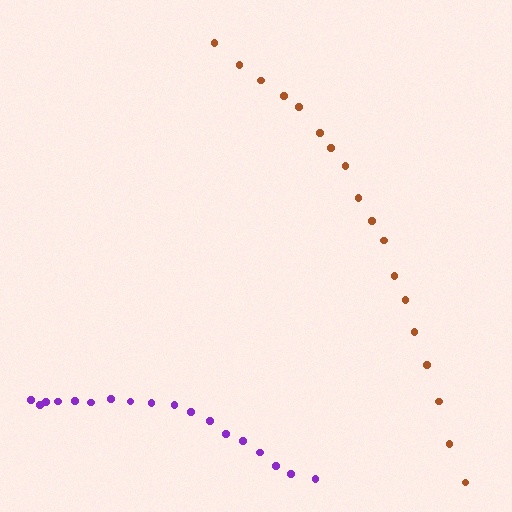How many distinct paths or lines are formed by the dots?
There are 2 distinct paths.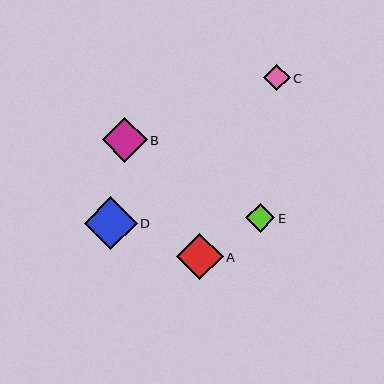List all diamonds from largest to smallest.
From largest to smallest: D, A, B, E, C.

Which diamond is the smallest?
Diamond C is the smallest with a size of approximately 26 pixels.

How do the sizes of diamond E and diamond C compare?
Diamond E and diamond C are approximately the same size.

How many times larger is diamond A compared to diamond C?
Diamond A is approximately 1.8 times the size of diamond C.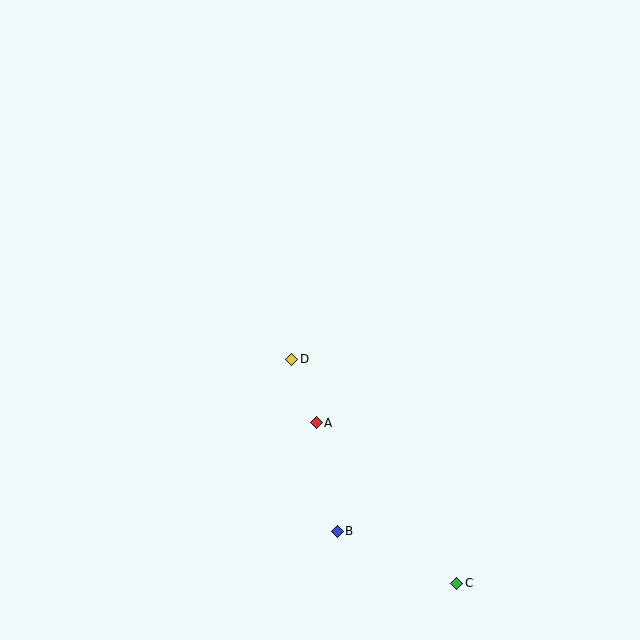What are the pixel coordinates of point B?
Point B is at (337, 531).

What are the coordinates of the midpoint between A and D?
The midpoint between A and D is at (304, 391).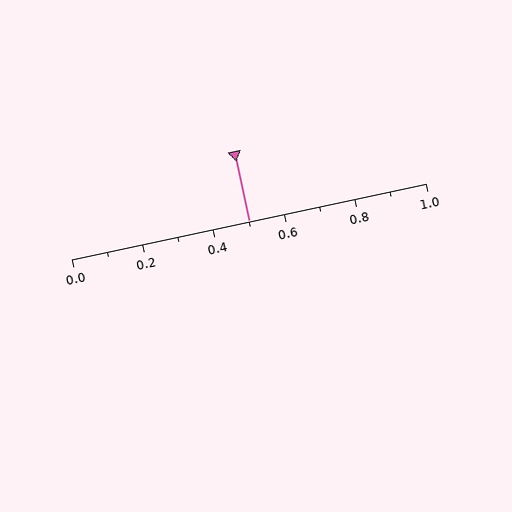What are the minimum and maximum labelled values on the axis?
The axis runs from 0.0 to 1.0.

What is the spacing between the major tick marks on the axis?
The major ticks are spaced 0.2 apart.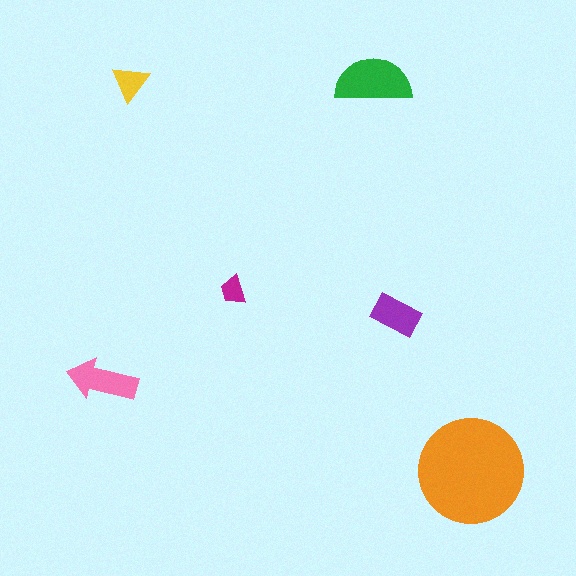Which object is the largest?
The orange circle.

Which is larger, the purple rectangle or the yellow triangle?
The purple rectangle.